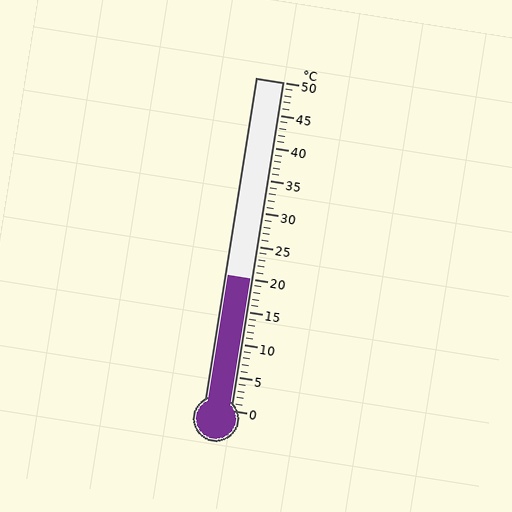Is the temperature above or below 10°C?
The temperature is above 10°C.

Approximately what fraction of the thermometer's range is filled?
The thermometer is filled to approximately 40% of its range.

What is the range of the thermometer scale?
The thermometer scale ranges from 0°C to 50°C.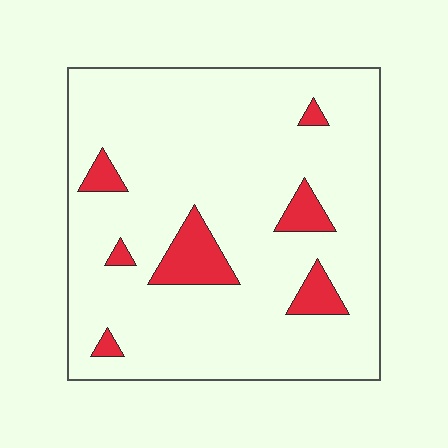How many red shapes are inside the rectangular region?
7.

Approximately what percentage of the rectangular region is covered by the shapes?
Approximately 10%.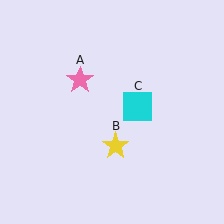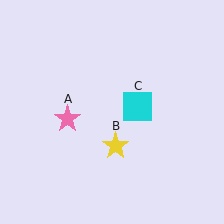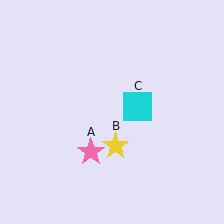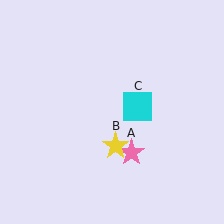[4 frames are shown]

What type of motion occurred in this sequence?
The pink star (object A) rotated counterclockwise around the center of the scene.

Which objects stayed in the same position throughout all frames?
Yellow star (object B) and cyan square (object C) remained stationary.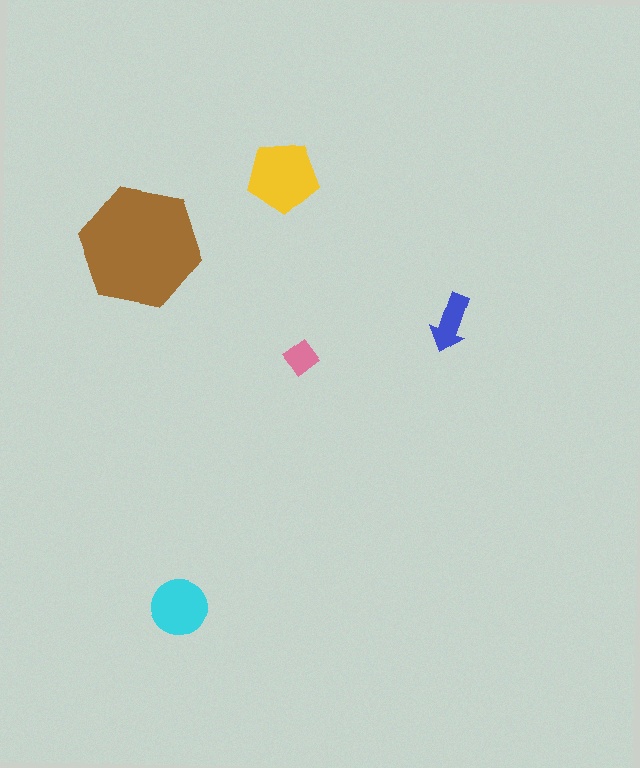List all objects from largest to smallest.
The brown hexagon, the yellow pentagon, the cyan circle, the blue arrow, the pink diamond.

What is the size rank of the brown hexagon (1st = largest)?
1st.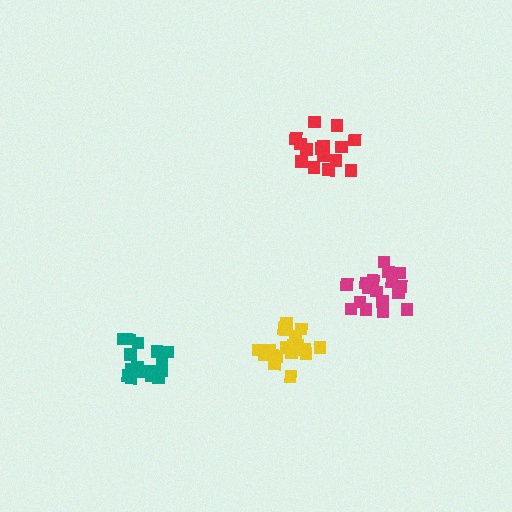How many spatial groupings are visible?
There are 4 spatial groupings.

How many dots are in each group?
Group 1: 17 dots, Group 2: 18 dots, Group 3: 15 dots, Group 4: 20 dots (70 total).